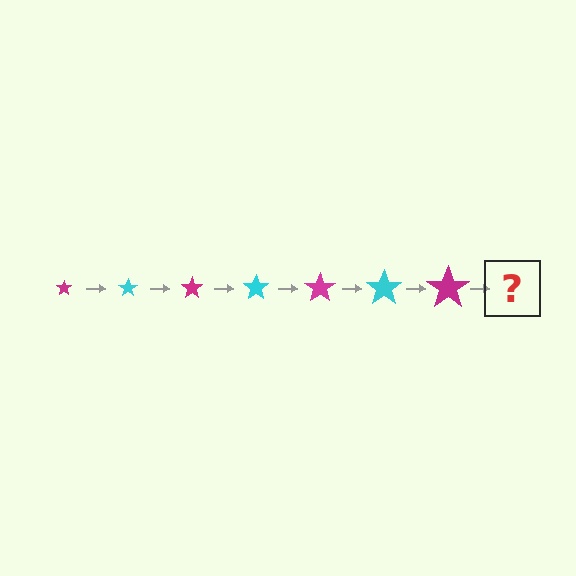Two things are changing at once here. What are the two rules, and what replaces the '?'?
The two rules are that the star grows larger each step and the color cycles through magenta and cyan. The '?' should be a cyan star, larger than the previous one.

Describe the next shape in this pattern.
It should be a cyan star, larger than the previous one.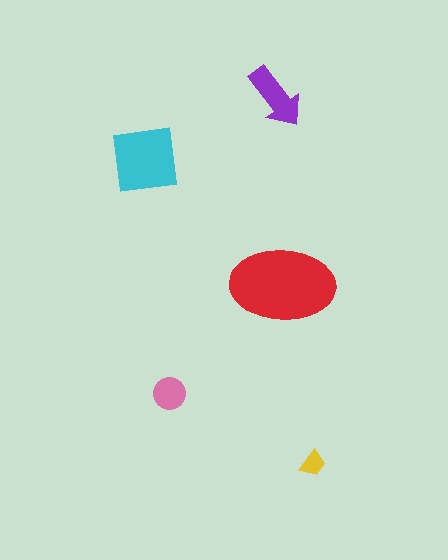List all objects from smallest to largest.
The yellow trapezoid, the pink circle, the purple arrow, the cyan square, the red ellipse.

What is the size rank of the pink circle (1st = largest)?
4th.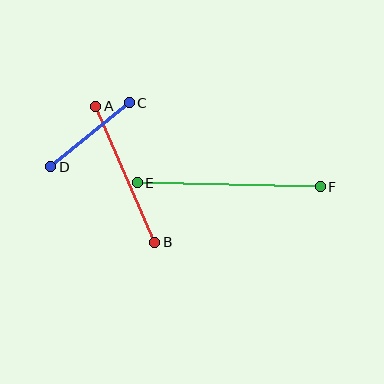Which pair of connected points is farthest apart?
Points E and F are farthest apart.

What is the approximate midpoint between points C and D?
The midpoint is at approximately (90, 135) pixels.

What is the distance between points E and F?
The distance is approximately 183 pixels.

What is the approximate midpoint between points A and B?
The midpoint is at approximately (125, 174) pixels.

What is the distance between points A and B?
The distance is approximately 148 pixels.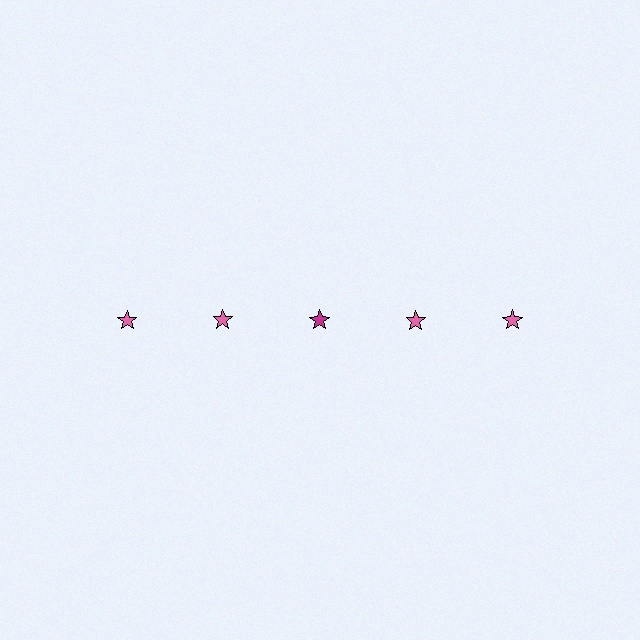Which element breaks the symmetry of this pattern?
The magenta star in the top row, center column breaks the symmetry. All other shapes are pink stars.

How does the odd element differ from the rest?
It has a different color: magenta instead of pink.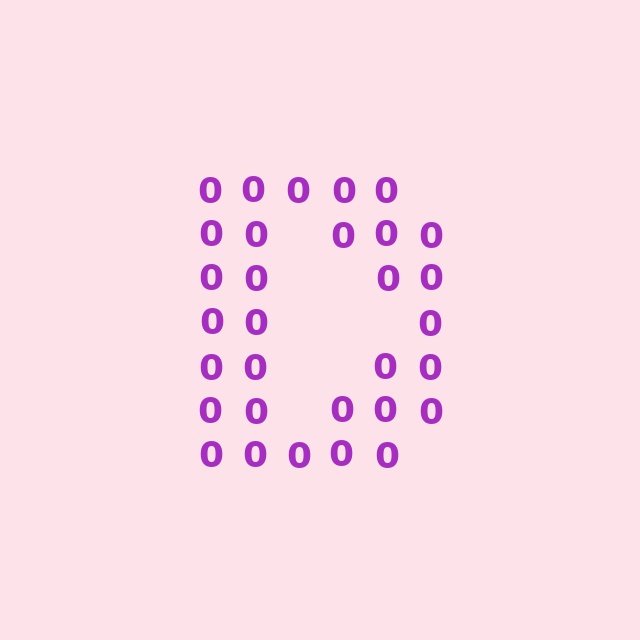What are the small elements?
The small elements are digit 0's.